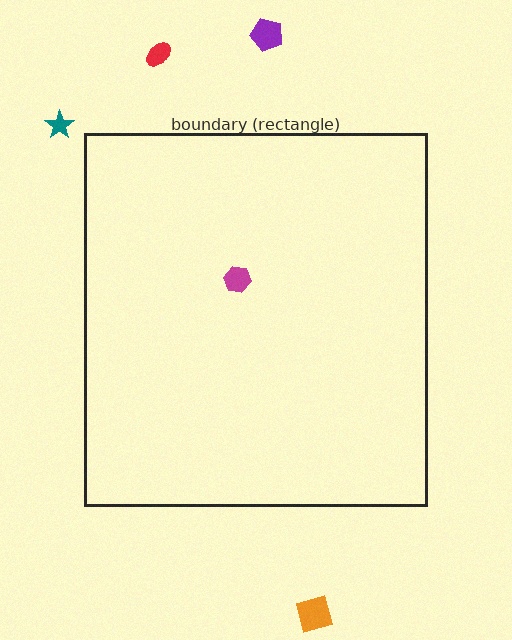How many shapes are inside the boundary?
1 inside, 4 outside.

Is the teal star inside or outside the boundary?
Outside.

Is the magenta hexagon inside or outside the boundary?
Inside.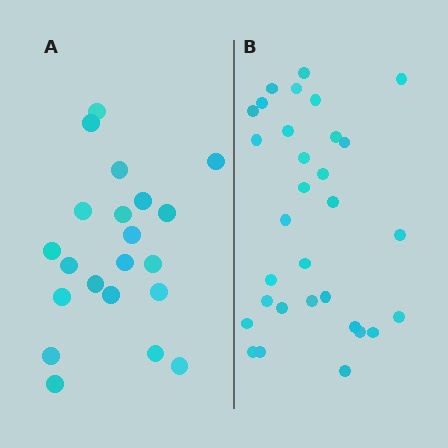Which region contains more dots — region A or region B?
Region B (the right region) has more dots.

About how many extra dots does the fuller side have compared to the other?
Region B has roughly 10 or so more dots than region A.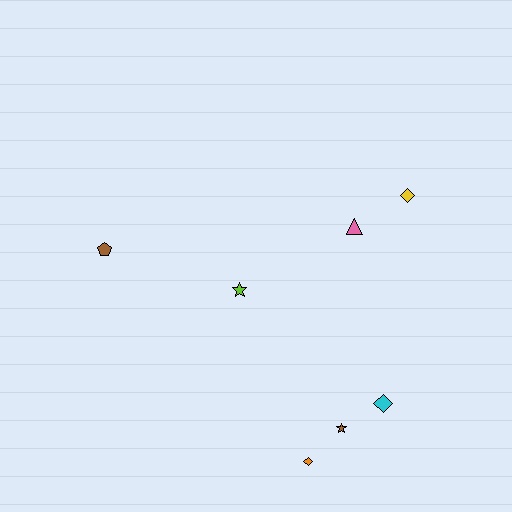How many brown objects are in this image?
There are 2 brown objects.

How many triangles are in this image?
There is 1 triangle.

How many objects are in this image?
There are 7 objects.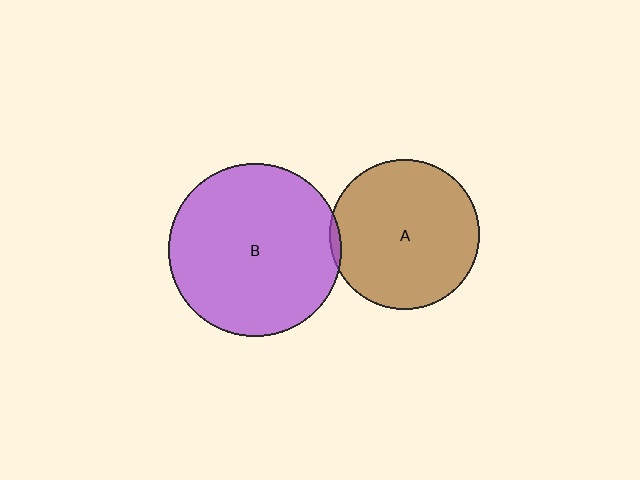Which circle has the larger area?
Circle B (purple).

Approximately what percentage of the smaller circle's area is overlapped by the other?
Approximately 5%.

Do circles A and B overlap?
Yes.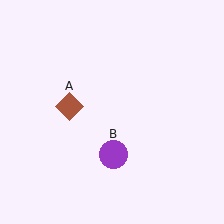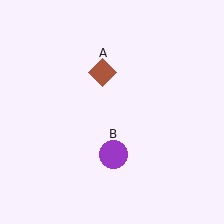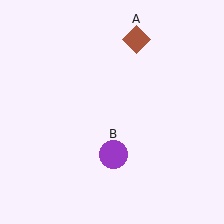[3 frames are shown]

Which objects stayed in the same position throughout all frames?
Purple circle (object B) remained stationary.